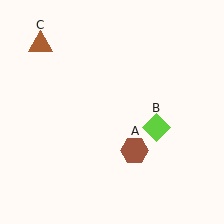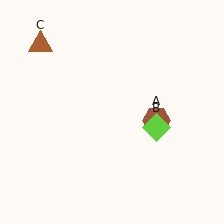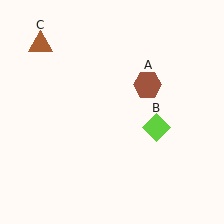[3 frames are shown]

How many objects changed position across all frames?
1 object changed position: brown hexagon (object A).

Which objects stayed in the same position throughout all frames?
Lime diamond (object B) and brown triangle (object C) remained stationary.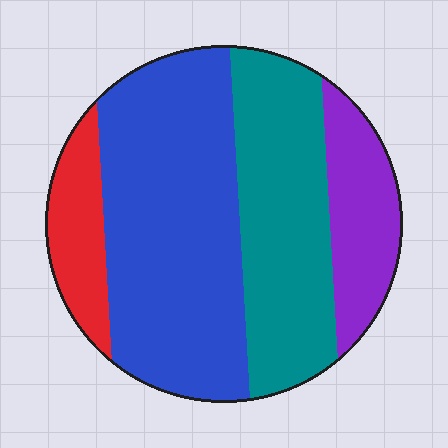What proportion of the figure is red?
Red covers around 10% of the figure.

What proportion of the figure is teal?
Teal covers 30% of the figure.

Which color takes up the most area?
Blue, at roughly 45%.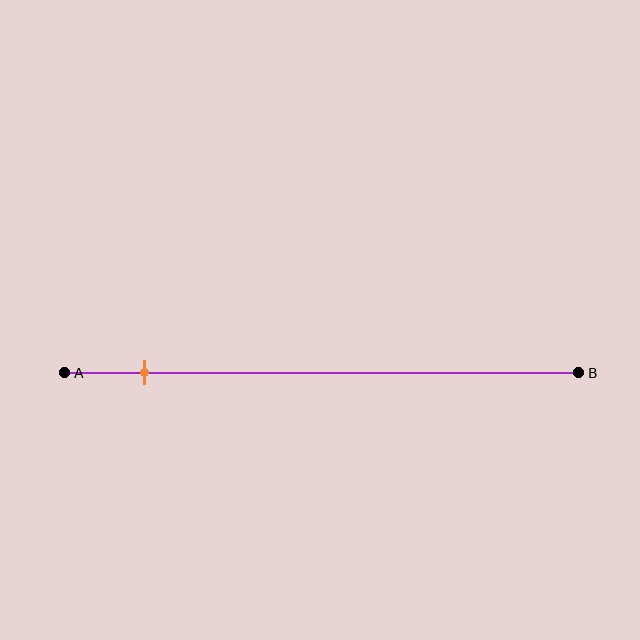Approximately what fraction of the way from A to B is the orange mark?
The orange mark is approximately 15% of the way from A to B.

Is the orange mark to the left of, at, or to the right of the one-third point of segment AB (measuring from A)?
The orange mark is to the left of the one-third point of segment AB.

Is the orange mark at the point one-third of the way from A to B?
No, the mark is at about 15% from A, not at the 33% one-third point.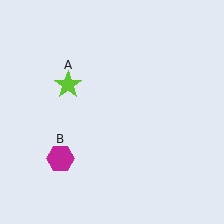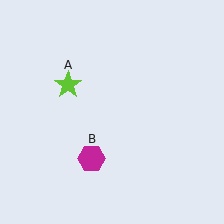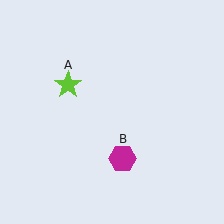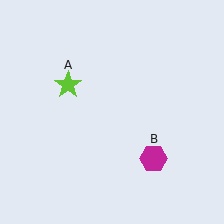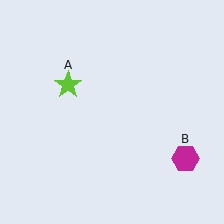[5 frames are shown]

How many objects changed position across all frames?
1 object changed position: magenta hexagon (object B).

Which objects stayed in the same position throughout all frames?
Lime star (object A) remained stationary.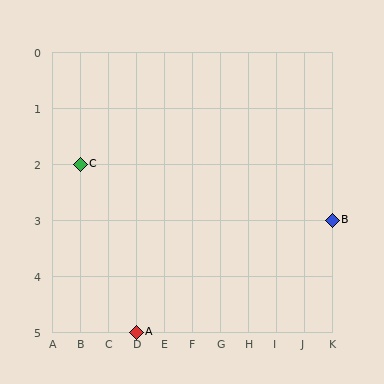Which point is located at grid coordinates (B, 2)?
Point C is at (B, 2).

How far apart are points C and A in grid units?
Points C and A are 2 columns and 3 rows apart (about 3.6 grid units diagonally).